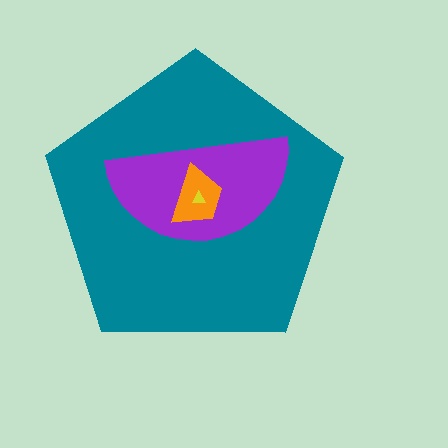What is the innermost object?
The yellow triangle.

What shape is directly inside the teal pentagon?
The purple semicircle.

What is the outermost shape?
The teal pentagon.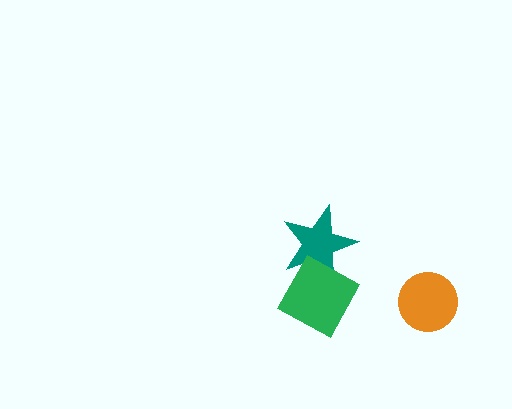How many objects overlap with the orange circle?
0 objects overlap with the orange circle.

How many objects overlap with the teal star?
1 object overlaps with the teal star.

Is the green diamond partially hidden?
No, no other shape covers it.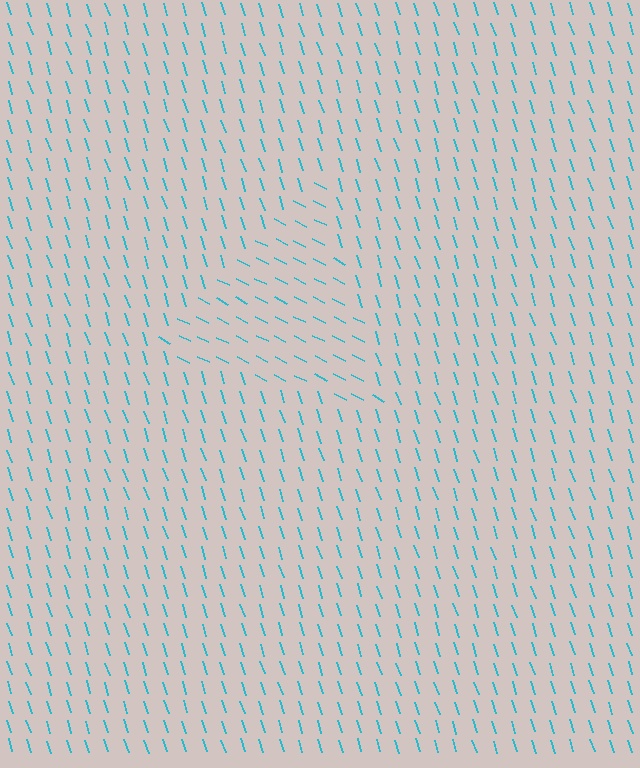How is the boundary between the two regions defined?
The boundary is defined purely by a change in line orientation (approximately 45 degrees difference). All lines are the same color and thickness.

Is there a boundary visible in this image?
Yes, there is a texture boundary formed by a change in line orientation.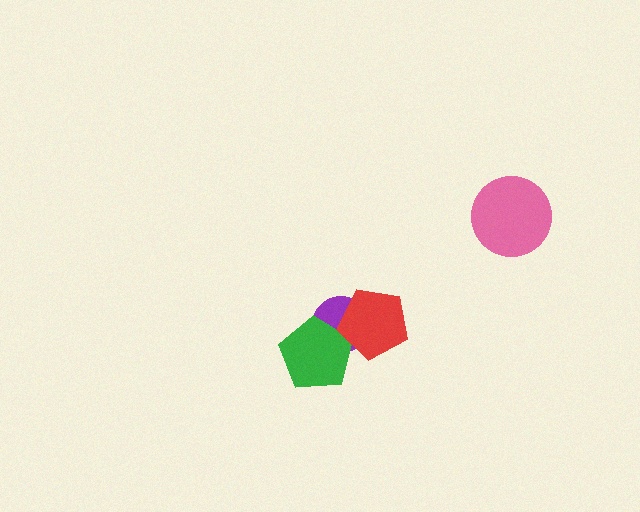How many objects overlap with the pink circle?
0 objects overlap with the pink circle.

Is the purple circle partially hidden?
Yes, it is partially covered by another shape.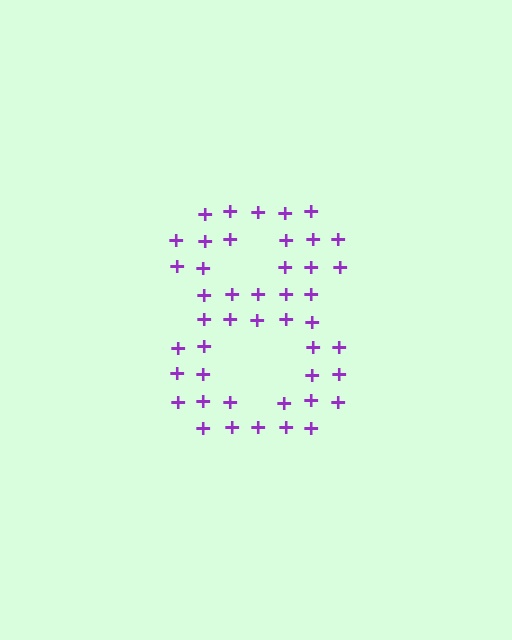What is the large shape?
The large shape is the digit 8.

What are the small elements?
The small elements are plus signs.